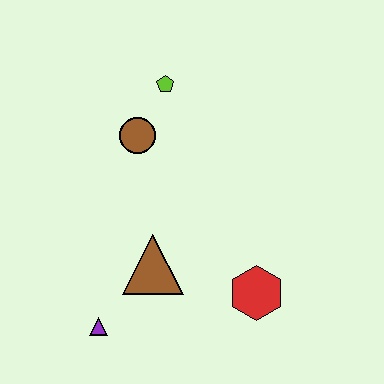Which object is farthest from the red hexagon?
The lime pentagon is farthest from the red hexagon.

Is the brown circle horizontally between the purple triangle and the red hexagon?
Yes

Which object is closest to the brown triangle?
The purple triangle is closest to the brown triangle.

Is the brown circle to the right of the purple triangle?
Yes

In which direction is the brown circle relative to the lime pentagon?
The brown circle is below the lime pentagon.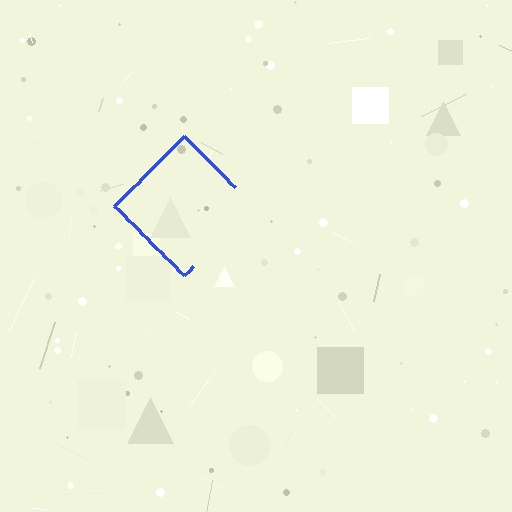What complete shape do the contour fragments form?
The contour fragments form a diamond.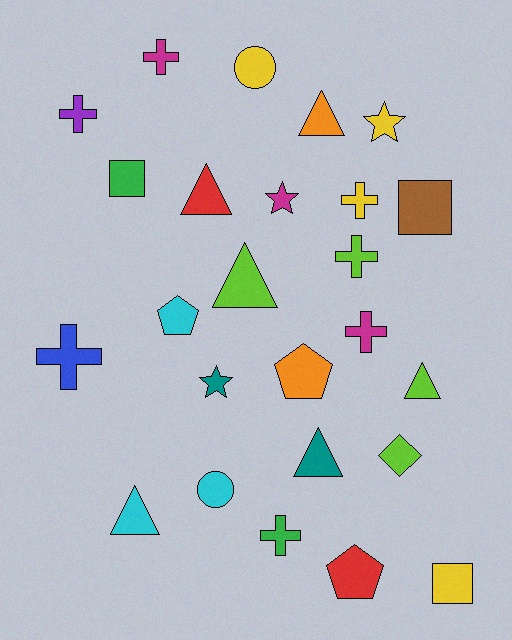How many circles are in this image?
There are 2 circles.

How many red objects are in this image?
There are 2 red objects.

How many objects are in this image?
There are 25 objects.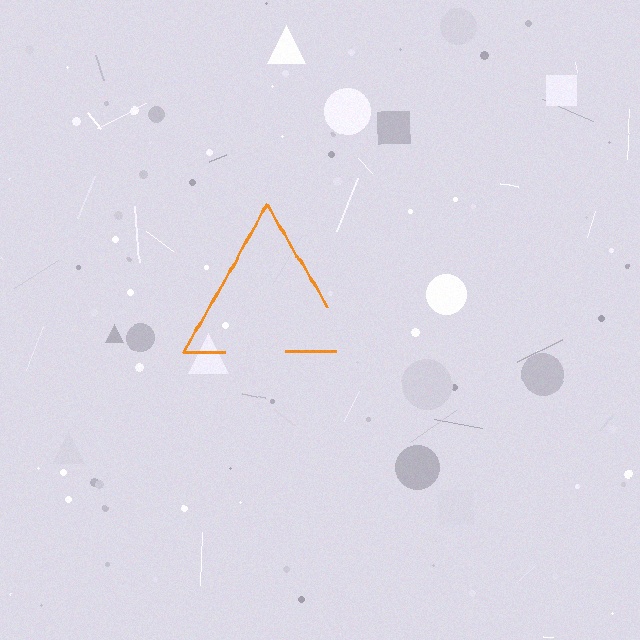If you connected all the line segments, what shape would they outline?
They would outline a triangle.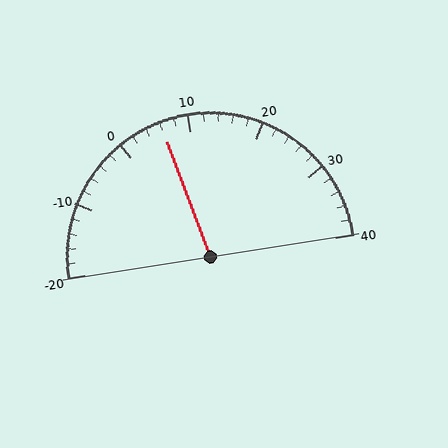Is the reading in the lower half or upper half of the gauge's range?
The reading is in the lower half of the range (-20 to 40).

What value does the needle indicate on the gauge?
The needle indicates approximately 6.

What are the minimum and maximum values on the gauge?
The gauge ranges from -20 to 40.